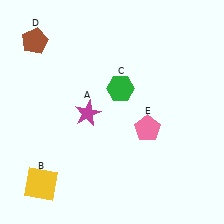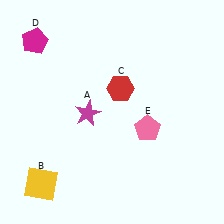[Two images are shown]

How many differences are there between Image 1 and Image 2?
There are 2 differences between the two images.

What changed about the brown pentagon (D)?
In Image 1, D is brown. In Image 2, it changed to magenta.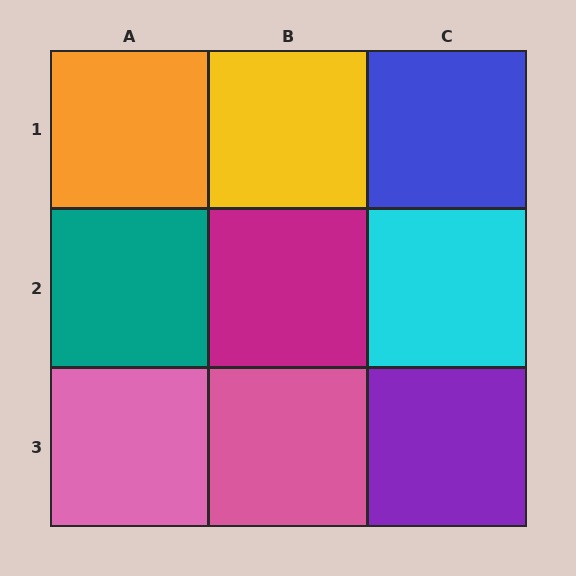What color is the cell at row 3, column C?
Purple.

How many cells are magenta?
1 cell is magenta.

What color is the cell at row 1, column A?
Orange.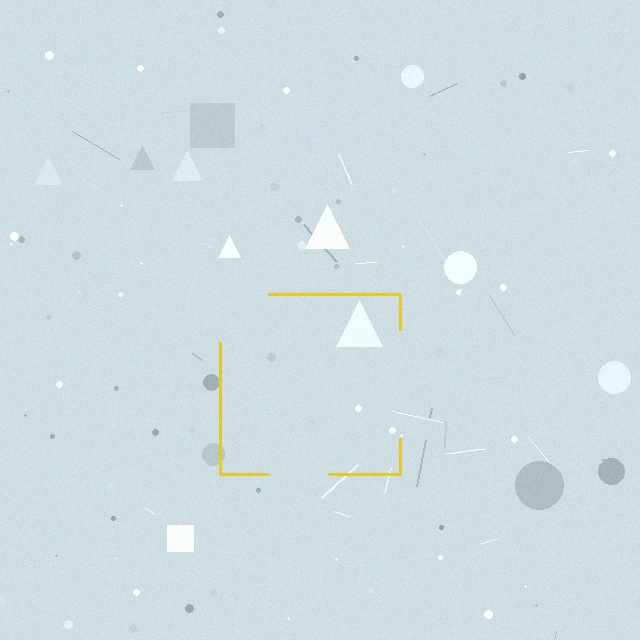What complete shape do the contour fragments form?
The contour fragments form a square.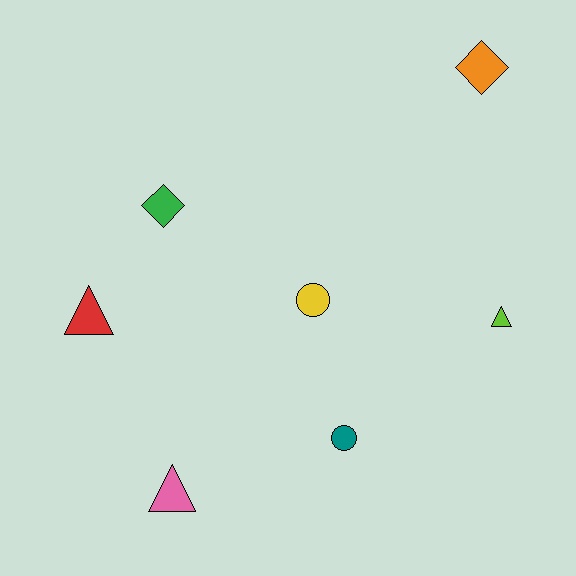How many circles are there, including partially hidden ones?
There are 2 circles.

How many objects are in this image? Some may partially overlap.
There are 7 objects.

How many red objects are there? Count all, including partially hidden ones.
There is 1 red object.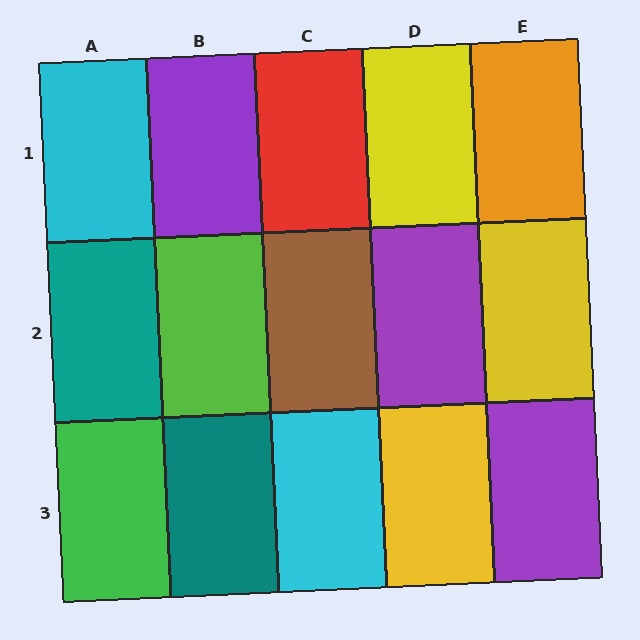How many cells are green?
1 cell is green.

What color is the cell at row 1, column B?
Purple.